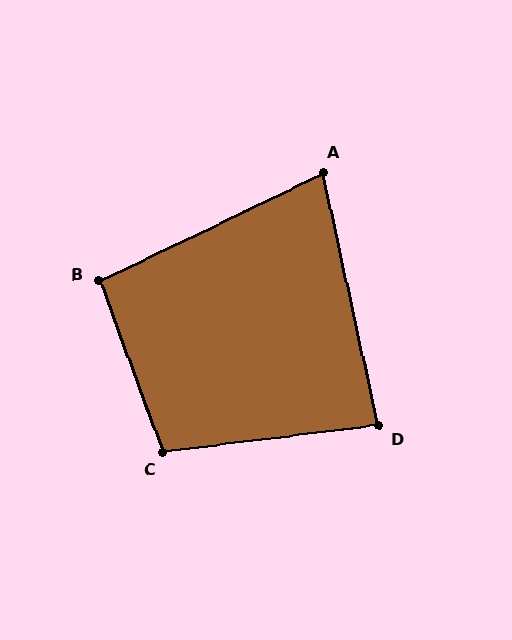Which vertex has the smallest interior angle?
A, at approximately 77 degrees.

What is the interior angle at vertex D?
Approximately 85 degrees (acute).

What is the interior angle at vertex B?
Approximately 95 degrees (obtuse).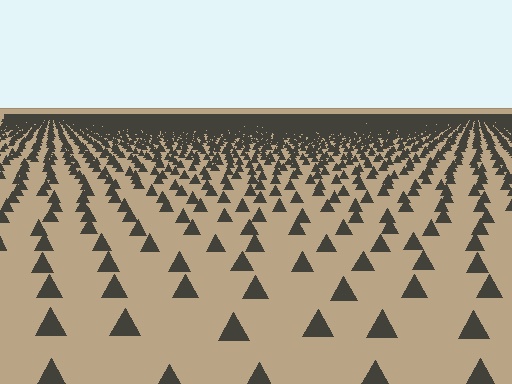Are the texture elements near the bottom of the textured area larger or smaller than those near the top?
Larger. Near the bottom, elements are closer to the viewer and appear at a bigger on-screen size.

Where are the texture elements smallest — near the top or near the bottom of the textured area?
Near the top.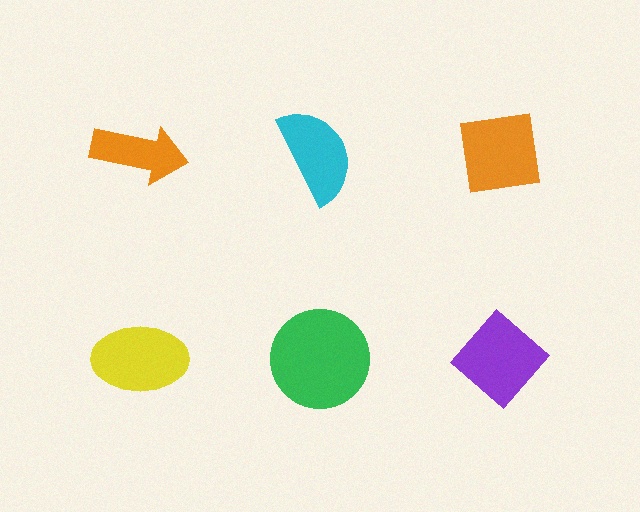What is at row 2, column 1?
A yellow ellipse.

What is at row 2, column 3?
A purple diamond.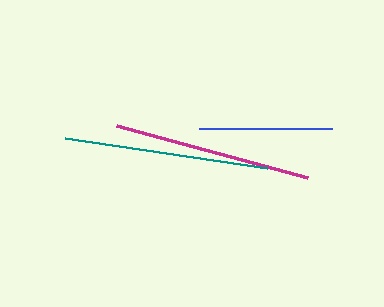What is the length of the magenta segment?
The magenta segment is approximately 197 pixels long.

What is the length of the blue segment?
The blue segment is approximately 133 pixels long.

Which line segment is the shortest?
The blue line is the shortest at approximately 133 pixels.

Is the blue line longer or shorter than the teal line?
The teal line is longer than the blue line.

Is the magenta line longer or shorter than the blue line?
The magenta line is longer than the blue line.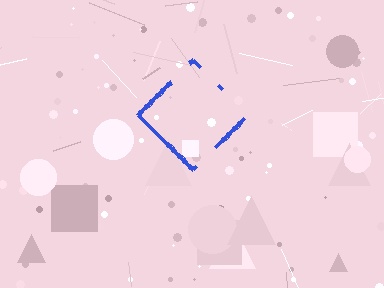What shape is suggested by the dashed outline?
The dashed outline suggests a diamond.